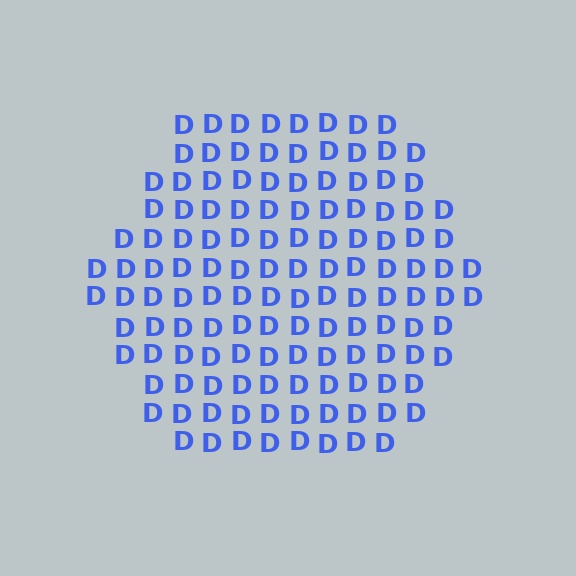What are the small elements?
The small elements are letter D's.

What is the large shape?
The large shape is a hexagon.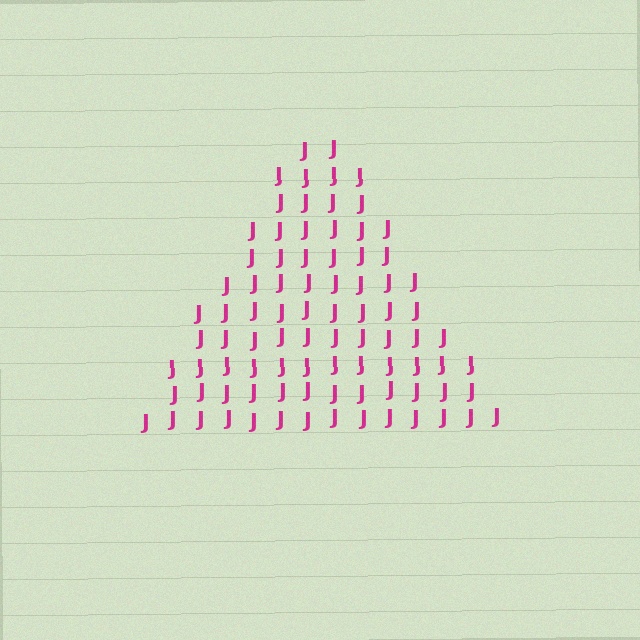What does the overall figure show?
The overall figure shows a triangle.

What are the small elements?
The small elements are letter J's.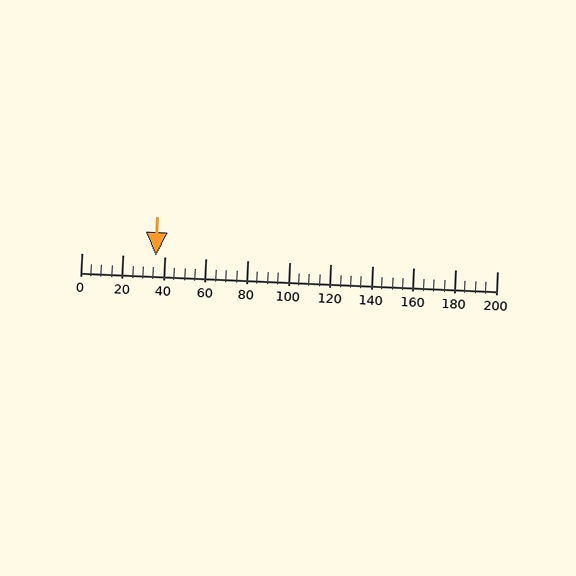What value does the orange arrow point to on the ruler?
The orange arrow points to approximately 36.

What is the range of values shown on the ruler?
The ruler shows values from 0 to 200.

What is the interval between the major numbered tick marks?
The major tick marks are spaced 20 units apart.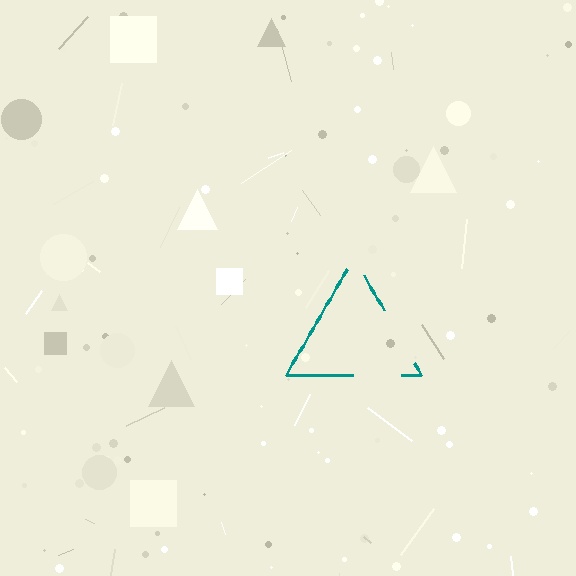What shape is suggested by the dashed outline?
The dashed outline suggests a triangle.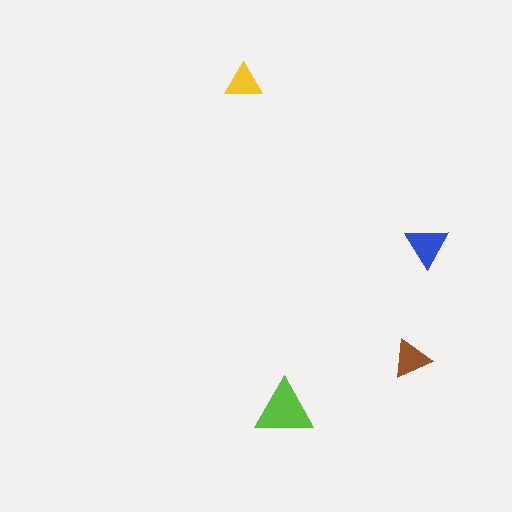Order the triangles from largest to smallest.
the lime one, the blue one, the brown one, the yellow one.